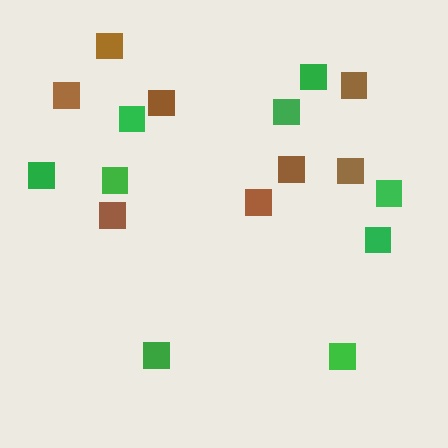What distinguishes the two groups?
There are 2 groups: one group of brown squares (8) and one group of green squares (9).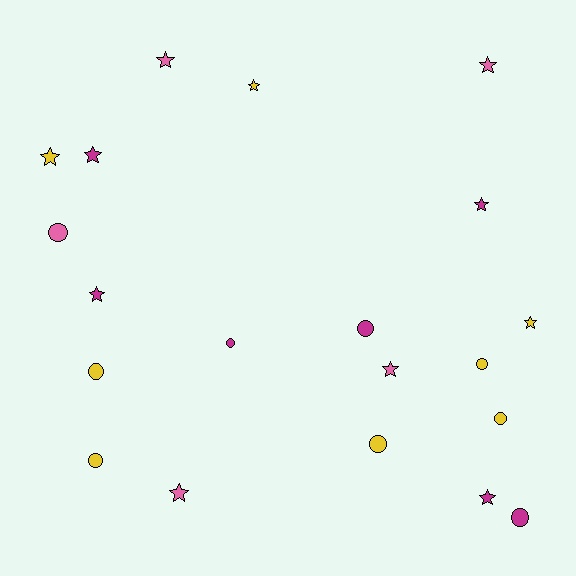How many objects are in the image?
There are 20 objects.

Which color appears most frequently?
Yellow, with 8 objects.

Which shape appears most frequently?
Star, with 11 objects.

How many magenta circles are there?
There are 3 magenta circles.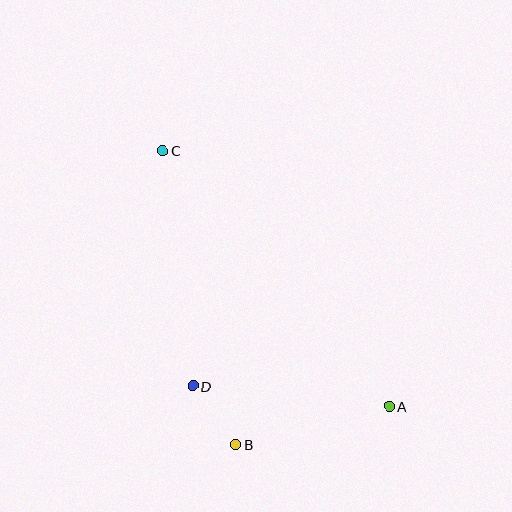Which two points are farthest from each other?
Points A and C are farthest from each other.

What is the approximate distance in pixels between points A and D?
The distance between A and D is approximately 197 pixels.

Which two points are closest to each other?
Points B and D are closest to each other.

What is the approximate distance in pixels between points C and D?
The distance between C and D is approximately 237 pixels.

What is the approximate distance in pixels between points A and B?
The distance between A and B is approximately 158 pixels.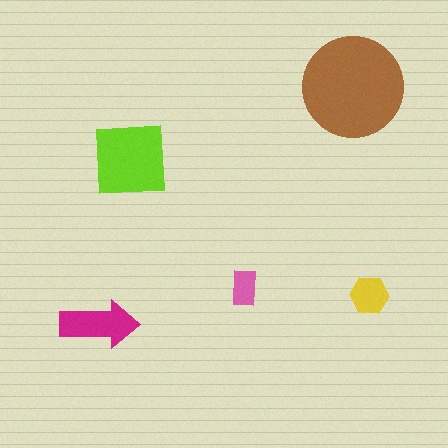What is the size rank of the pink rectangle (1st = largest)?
5th.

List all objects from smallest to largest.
The pink rectangle, the yellow hexagon, the magenta arrow, the lime square, the brown circle.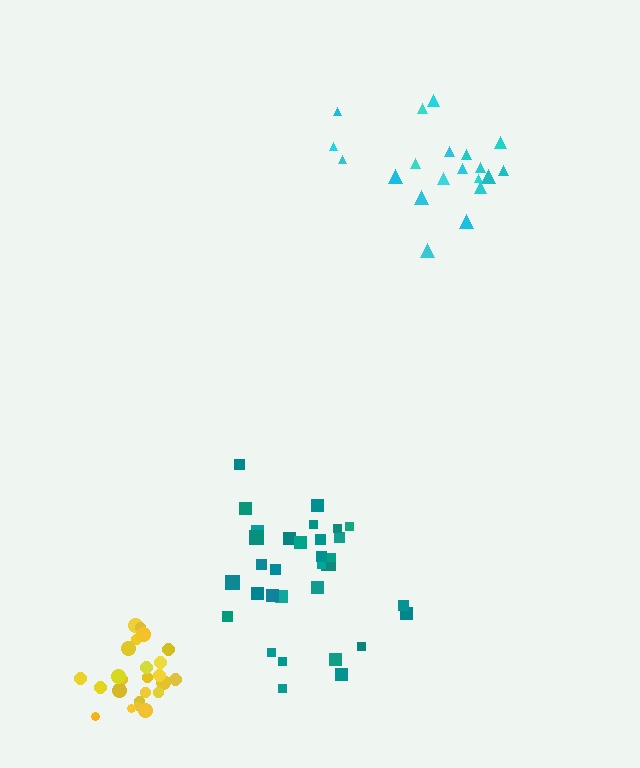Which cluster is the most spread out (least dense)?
Cyan.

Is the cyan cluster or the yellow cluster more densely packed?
Yellow.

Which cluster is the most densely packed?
Yellow.